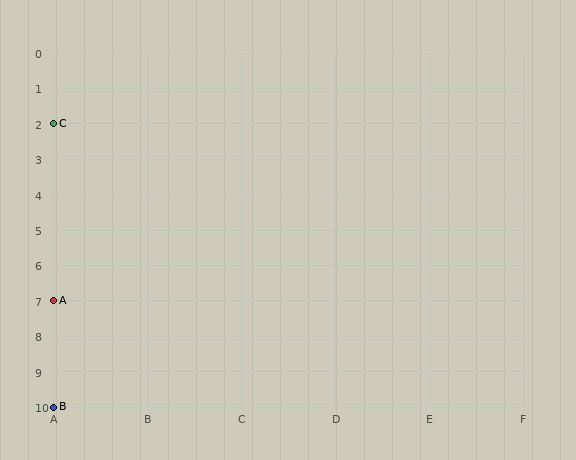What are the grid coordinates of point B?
Point B is at grid coordinates (A, 10).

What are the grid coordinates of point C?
Point C is at grid coordinates (A, 2).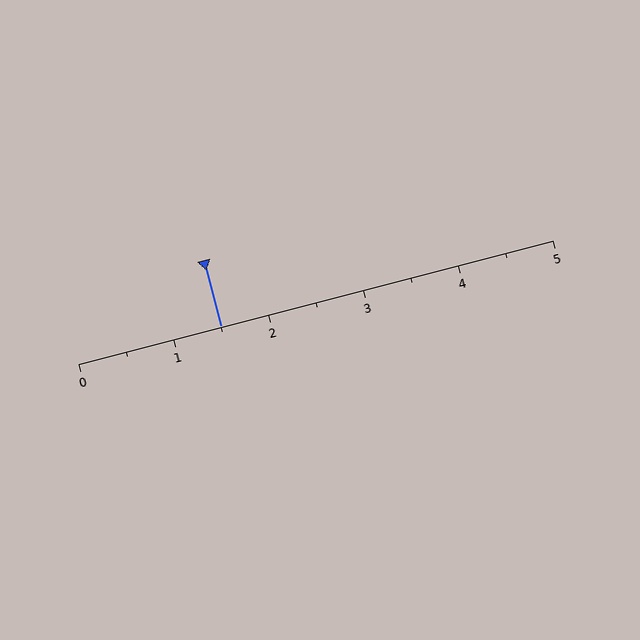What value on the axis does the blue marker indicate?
The marker indicates approximately 1.5.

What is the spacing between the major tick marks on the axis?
The major ticks are spaced 1 apart.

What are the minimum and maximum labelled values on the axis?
The axis runs from 0 to 5.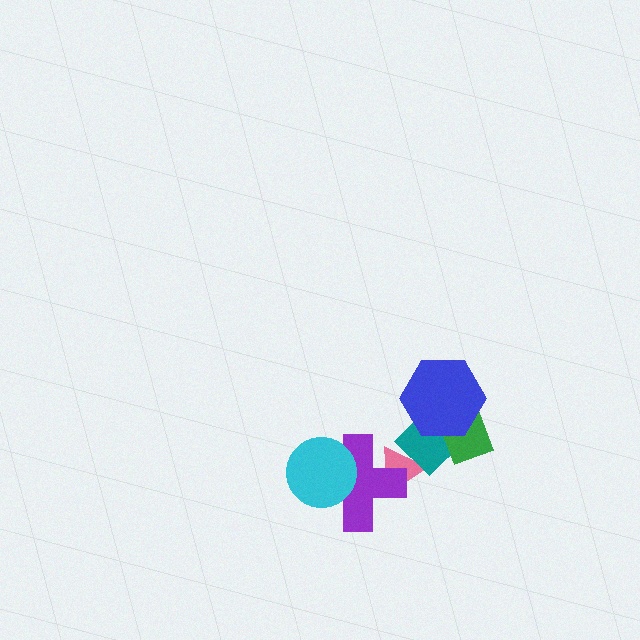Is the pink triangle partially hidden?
Yes, it is partially covered by another shape.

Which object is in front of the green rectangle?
The blue hexagon is in front of the green rectangle.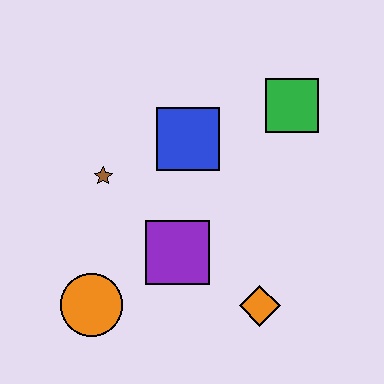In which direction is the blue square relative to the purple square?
The blue square is above the purple square.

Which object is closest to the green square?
The blue square is closest to the green square.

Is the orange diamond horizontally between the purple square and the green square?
Yes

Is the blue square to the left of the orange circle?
No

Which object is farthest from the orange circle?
The green square is farthest from the orange circle.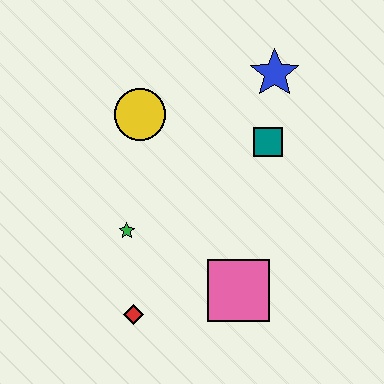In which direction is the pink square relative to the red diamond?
The pink square is to the right of the red diamond.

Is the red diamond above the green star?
No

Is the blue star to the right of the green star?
Yes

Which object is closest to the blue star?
The teal square is closest to the blue star.